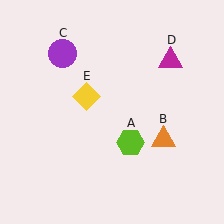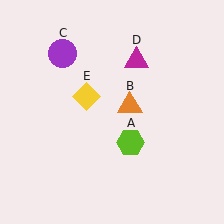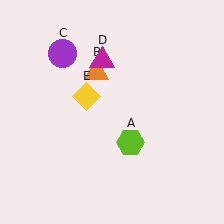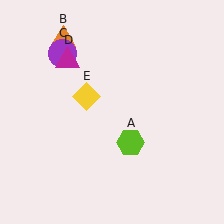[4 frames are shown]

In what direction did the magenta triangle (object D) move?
The magenta triangle (object D) moved left.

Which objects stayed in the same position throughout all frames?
Lime hexagon (object A) and purple circle (object C) and yellow diamond (object E) remained stationary.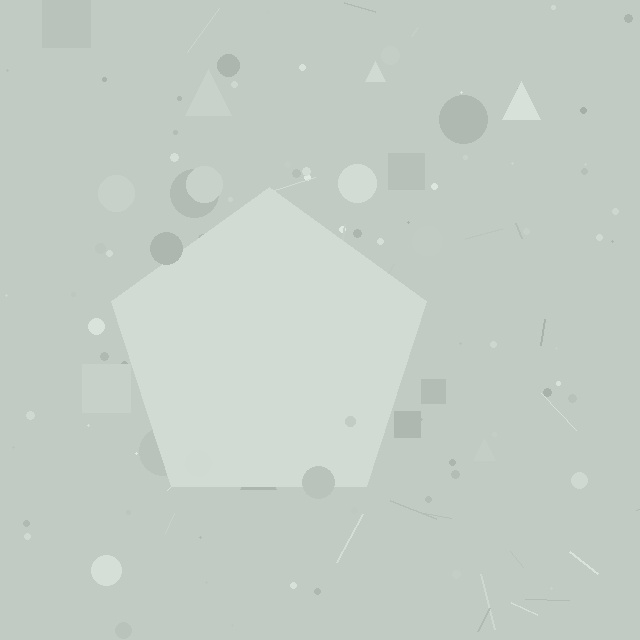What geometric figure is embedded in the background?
A pentagon is embedded in the background.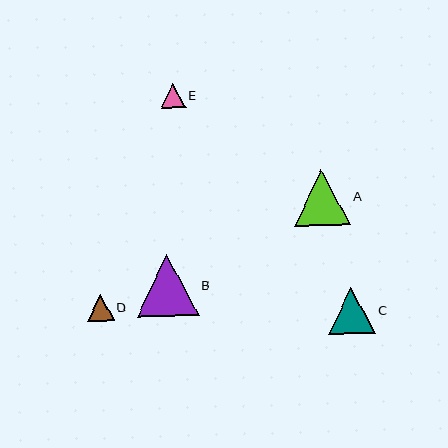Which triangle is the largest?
Triangle B is the largest with a size of approximately 62 pixels.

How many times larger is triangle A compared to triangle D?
Triangle A is approximately 2.1 times the size of triangle D.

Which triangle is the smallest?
Triangle E is the smallest with a size of approximately 25 pixels.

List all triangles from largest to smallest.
From largest to smallest: B, A, C, D, E.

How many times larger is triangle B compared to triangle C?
Triangle B is approximately 1.3 times the size of triangle C.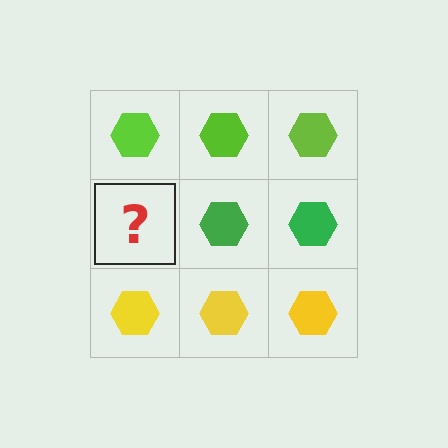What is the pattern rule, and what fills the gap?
The rule is that each row has a consistent color. The gap should be filled with a green hexagon.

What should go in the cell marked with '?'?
The missing cell should contain a green hexagon.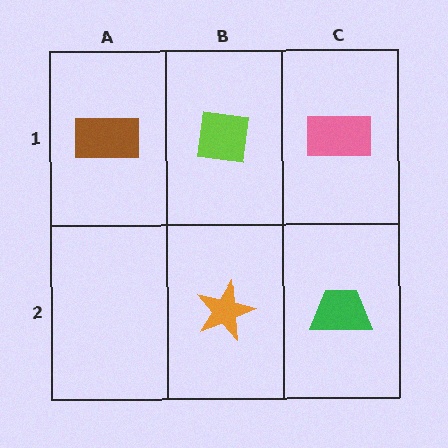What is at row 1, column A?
A brown rectangle.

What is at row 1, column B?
A lime square.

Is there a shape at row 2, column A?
No, that cell is empty.